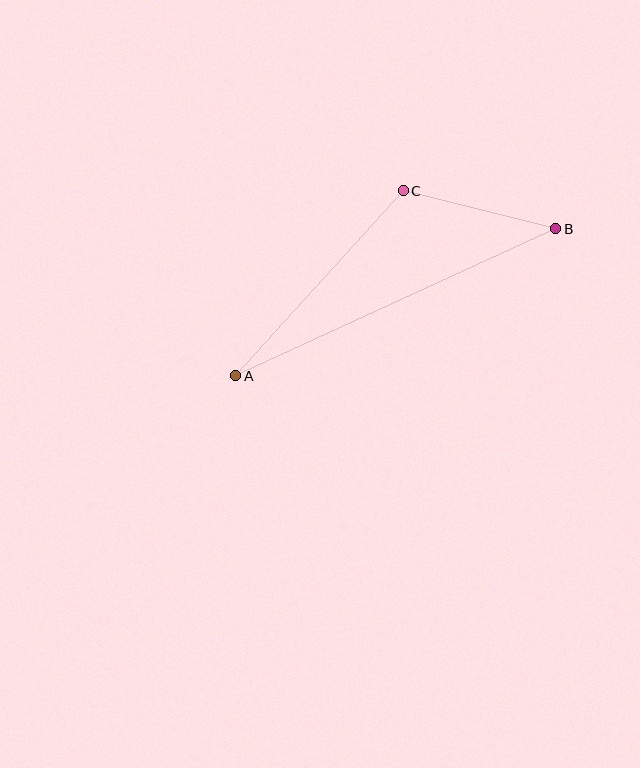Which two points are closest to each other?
Points B and C are closest to each other.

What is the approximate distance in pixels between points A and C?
The distance between A and C is approximately 250 pixels.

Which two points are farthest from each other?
Points A and B are farthest from each other.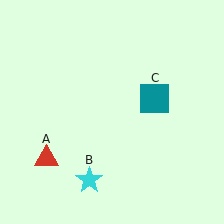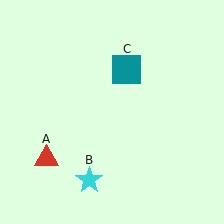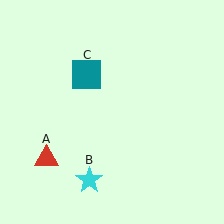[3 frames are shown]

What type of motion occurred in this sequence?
The teal square (object C) rotated counterclockwise around the center of the scene.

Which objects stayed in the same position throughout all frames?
Red triangle (object A) and cyan star (object B) remained stationary.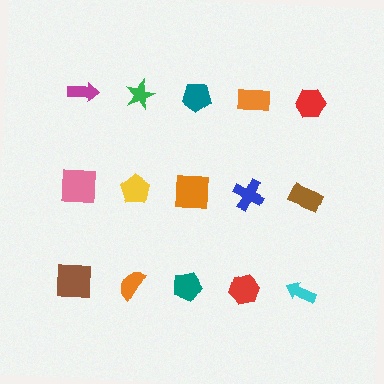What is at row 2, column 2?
A yellow pentagon.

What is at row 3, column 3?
A teal pentagon.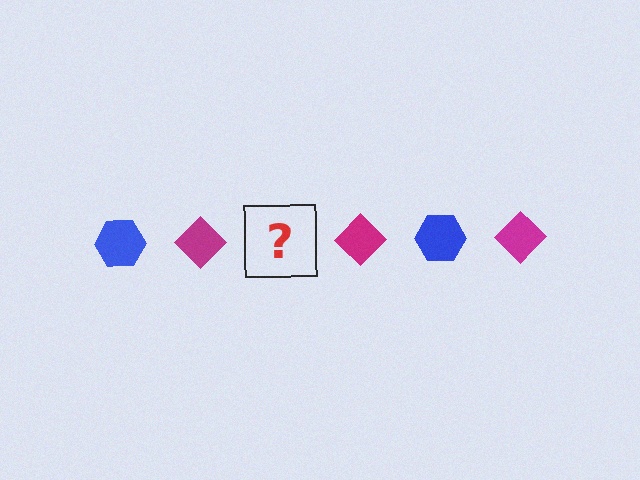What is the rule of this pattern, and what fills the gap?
The rule is that the pattern alternates between blue hexagon and magenta diamond. The gap should be filled with a blue hexagon.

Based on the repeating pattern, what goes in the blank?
The blank should be a blue hexagon.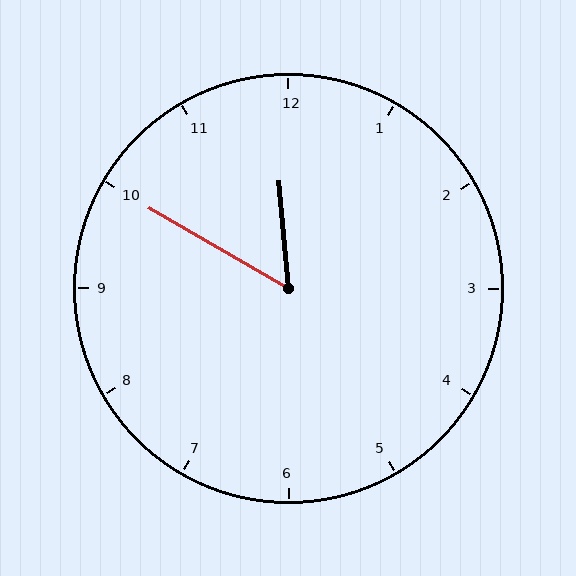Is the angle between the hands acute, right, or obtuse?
It is acute.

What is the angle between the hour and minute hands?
Approximately 55 degrees.